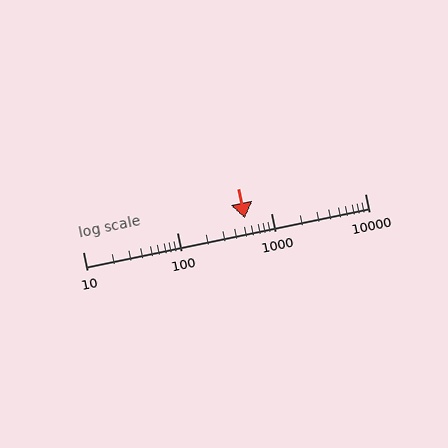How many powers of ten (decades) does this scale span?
The scale spans 3 decades, from 10 to 10000.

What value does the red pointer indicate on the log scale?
The pointer indicates approximately 530.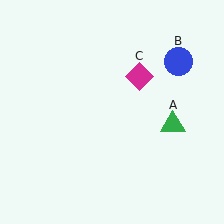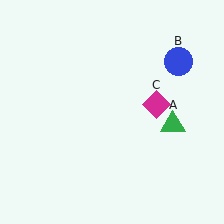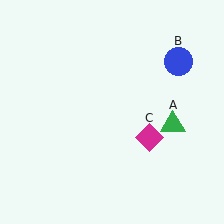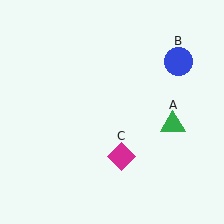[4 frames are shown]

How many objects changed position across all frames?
1 object changed position: magenta diamond (object C).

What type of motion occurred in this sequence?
The magenta diamond (object C) rotated clockwise around the center of the scene.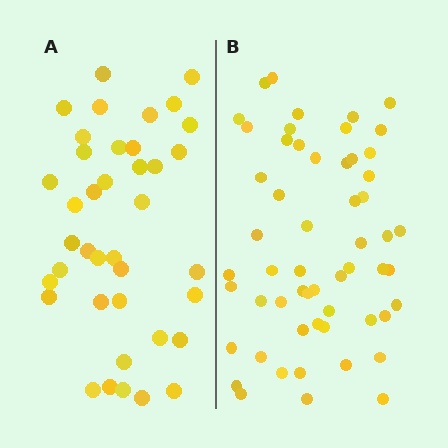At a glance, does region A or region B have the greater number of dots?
Region B (the right region) has more dots.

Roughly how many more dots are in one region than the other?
Region B has approximately 15 more dots than region A.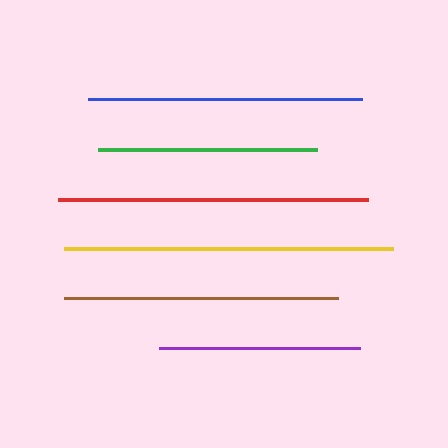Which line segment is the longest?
The yellow line is the longest at approximately 330 pixels.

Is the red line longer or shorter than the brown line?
The red line is longer than the brown line.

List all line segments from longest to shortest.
From longest to shortest: yellow, red, blue, brown, green, purple.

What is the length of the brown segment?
The brown segment is approximately 273 pixels long.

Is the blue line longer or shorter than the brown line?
The blue line is longer than the brown line.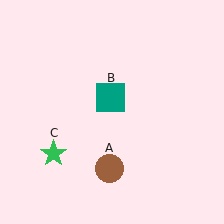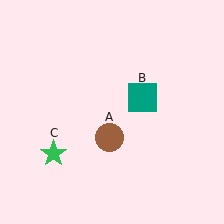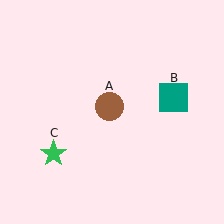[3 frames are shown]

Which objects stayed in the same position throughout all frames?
Green star (object C) remained stationary.